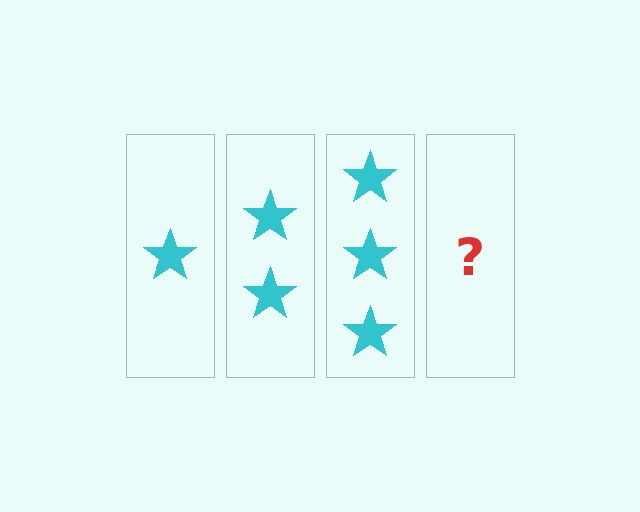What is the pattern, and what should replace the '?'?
The pattern is that each step adds one more star. The '?' should be 4 stars.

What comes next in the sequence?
The next element should be 4 stars.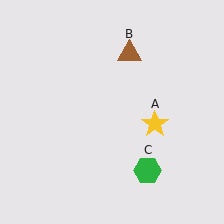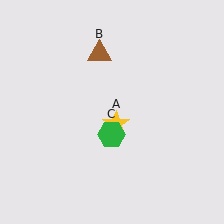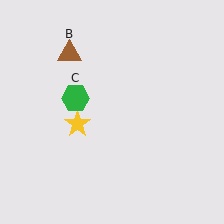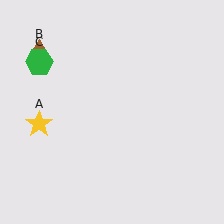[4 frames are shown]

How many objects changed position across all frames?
3 objects changed position: yellow star (object A), brown triangle (object B), green hexagon (object C).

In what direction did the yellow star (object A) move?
The yellow star (object A) moved left.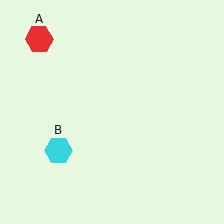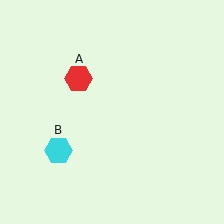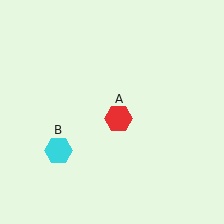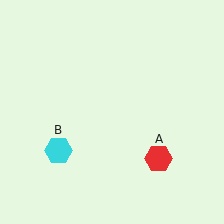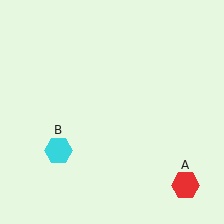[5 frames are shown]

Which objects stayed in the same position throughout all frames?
Cyan hexagon (object B) remained stationary.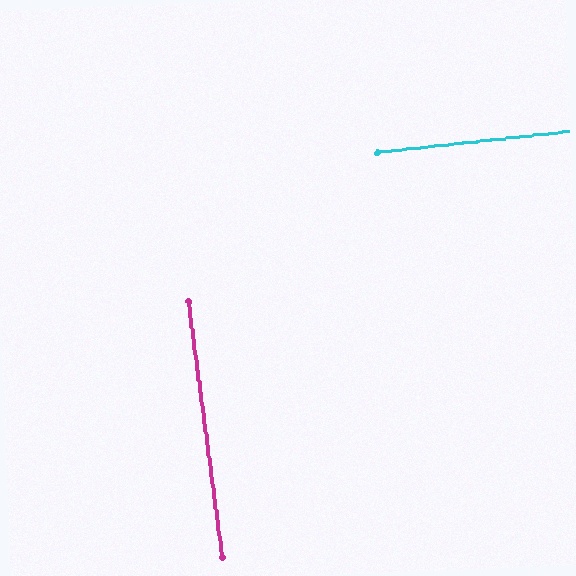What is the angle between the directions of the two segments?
Approximately 89 degrees.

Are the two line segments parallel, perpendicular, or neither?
Perpendicular — they meet at approximately 89°.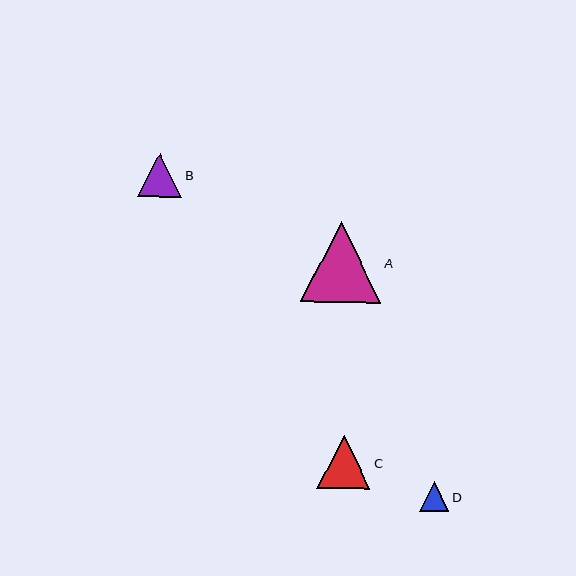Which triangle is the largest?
Triangle A is the largest with a size of approximately 80 pixels.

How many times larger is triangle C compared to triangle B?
Triangle C is approximately 1.2 times the size of triangle B.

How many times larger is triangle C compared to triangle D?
Triangle C is approximately 1.8 times the size of triangle D.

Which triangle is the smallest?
Triangle D is the smallest with a size of approximately 30 pixels.